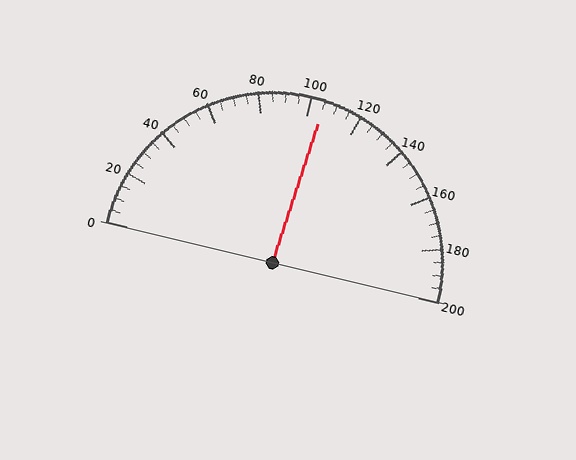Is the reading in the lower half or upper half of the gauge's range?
The reading is in the upper half of the range (0 to 200).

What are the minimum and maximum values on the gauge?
The gauge ranges from 0 to 200.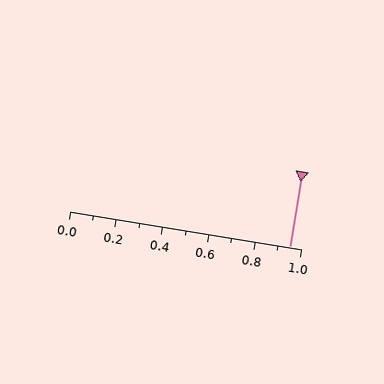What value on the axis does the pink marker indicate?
The marker indicates approximately 0.95.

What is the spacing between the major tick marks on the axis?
The major ticks are spaced 0.2 apart.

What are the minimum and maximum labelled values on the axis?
The axis runs from 0.0 to 1.0.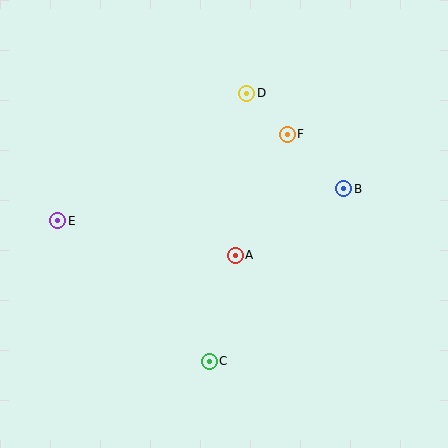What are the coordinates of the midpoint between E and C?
The midpoint between E and C is at (133, 291).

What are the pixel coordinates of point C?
Point C is at (209, 361).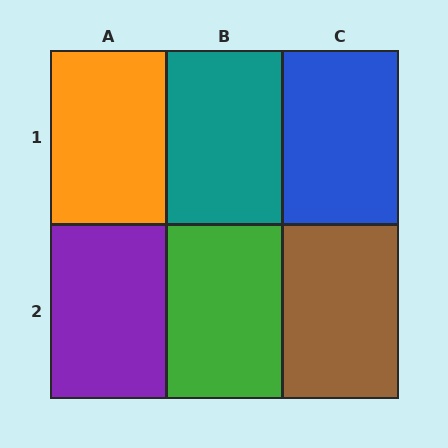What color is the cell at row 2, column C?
Brown.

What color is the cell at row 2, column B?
Green.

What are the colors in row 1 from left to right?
Orange, teal, blue.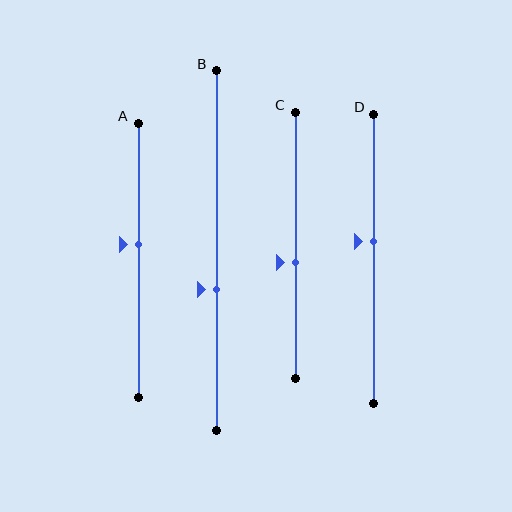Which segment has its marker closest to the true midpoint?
Segment A has its marker closest to the true midpoint.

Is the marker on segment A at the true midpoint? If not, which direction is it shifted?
No, the marker on segment A is shifted upward by about 6% of the segment length.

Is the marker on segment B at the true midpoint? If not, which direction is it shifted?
No, the marker on segment B is shifted downward by about 11% of the segment length.